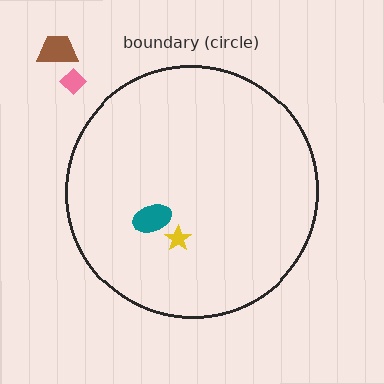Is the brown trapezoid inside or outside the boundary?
Outside.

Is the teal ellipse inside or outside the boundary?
Inside.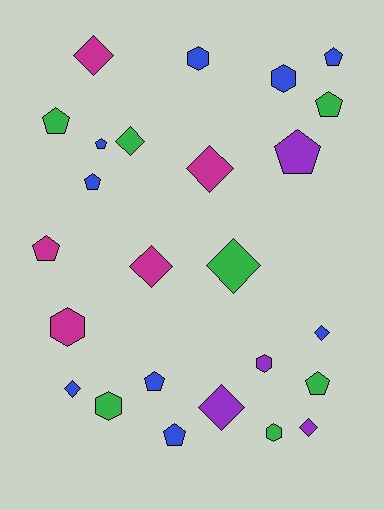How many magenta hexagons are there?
There is 1 magenta hexagon.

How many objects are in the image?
There are 25 objects.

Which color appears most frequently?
Blue, with 9 objects.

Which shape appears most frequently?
Pentagon, with 10 objects.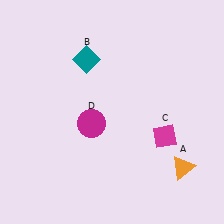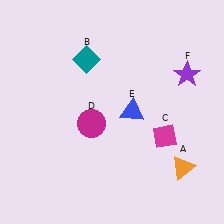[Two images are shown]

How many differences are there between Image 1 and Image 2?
There are 2 differences between the two images.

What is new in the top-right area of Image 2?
A purple star (F) was added in the top-right area of Image 2.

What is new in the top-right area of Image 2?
A blue triangle (E) was added in the top-right area of Image 2.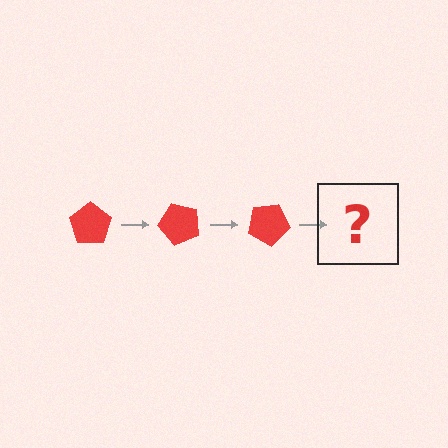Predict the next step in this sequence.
The next step is a red pentagon rotated 150 degrees.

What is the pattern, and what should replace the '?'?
The pattern is that the pentagon rotates 50 degrees each step. The '?' should be a red pentagon rotated 150 degrees.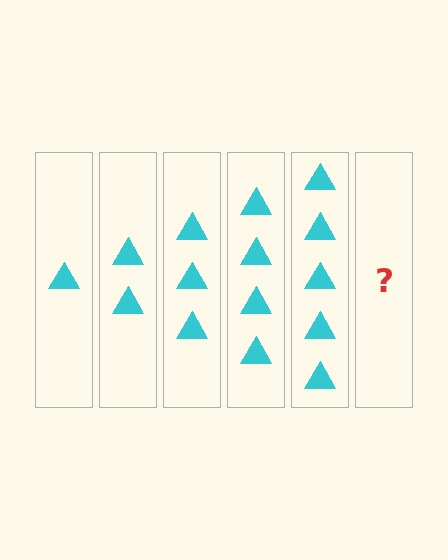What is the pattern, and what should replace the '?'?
The pattern is that each step adds one more triangle. The '?' should be 6 triangles.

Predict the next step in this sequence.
The next step is 6 triangles.